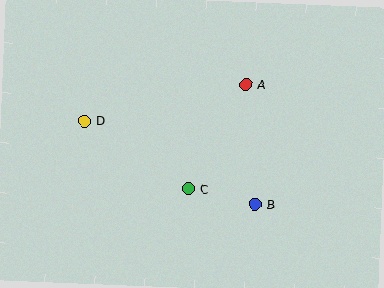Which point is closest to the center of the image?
Point C at (189, 189) is closest to the center.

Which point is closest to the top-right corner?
Point A is closest to the top-right corner.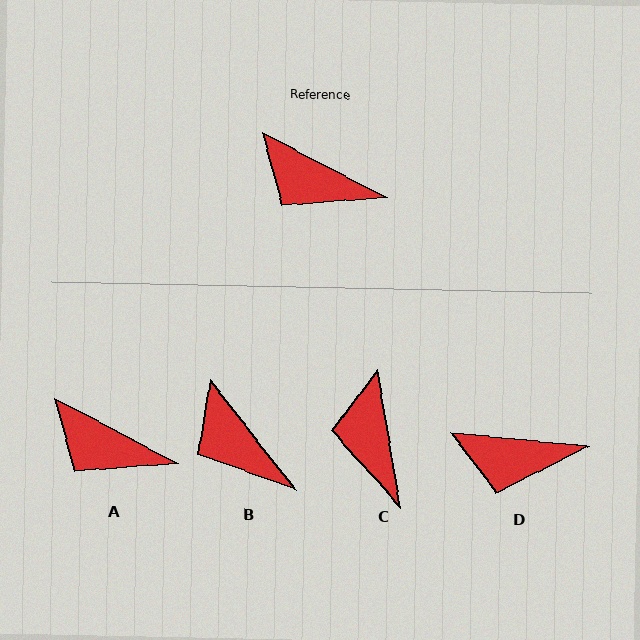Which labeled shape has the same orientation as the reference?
A.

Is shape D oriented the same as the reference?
No, it is off by about 22 degrees.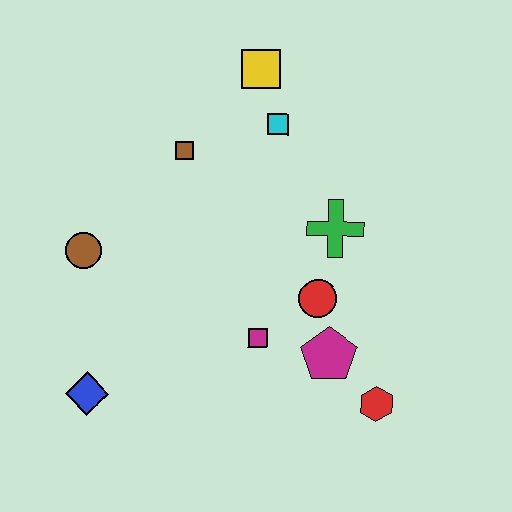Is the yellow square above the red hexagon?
Yes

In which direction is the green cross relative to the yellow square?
The green cross is below the yellow square.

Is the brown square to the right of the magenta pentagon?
No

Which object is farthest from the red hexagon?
The yellow square is farthest from the red hexagon.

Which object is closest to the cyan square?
The yellow square is closest to the cyan square.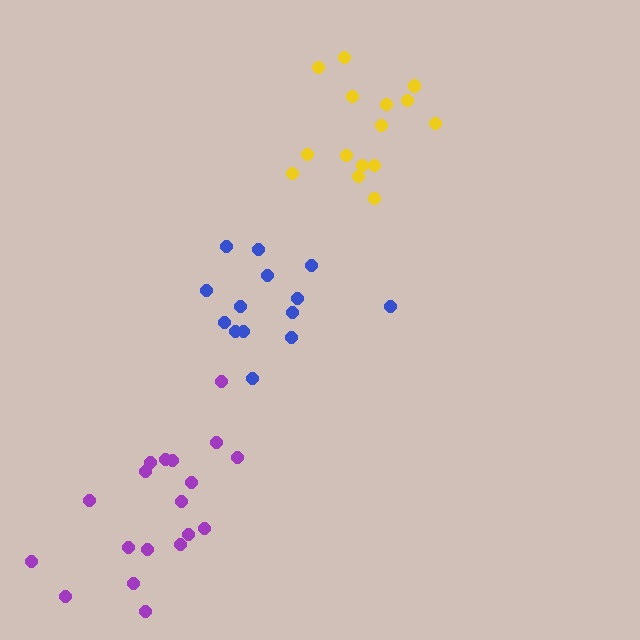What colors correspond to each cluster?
The clusters are colored: yellow, purple, blue.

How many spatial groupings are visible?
There are 3 spatial groupings.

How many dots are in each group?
Group 1: 15 dots, Group 2: 19 dots, Group 3: 14 dots (48 total).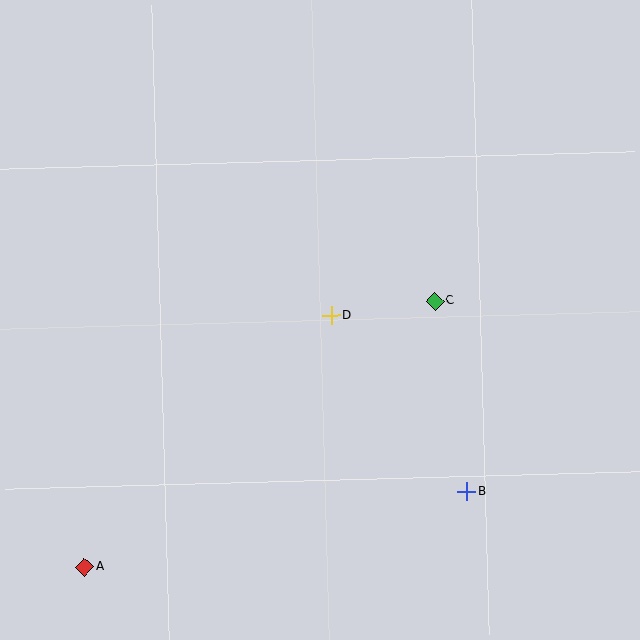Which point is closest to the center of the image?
Point D at (331, 315) is closest to the center.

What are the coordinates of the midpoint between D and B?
The midpoint between D and B is at (399, 403).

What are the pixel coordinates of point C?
Point C is at (435, 301).